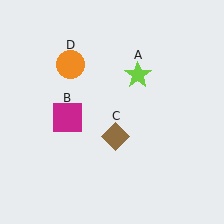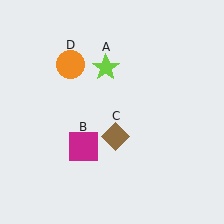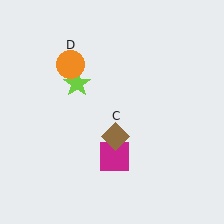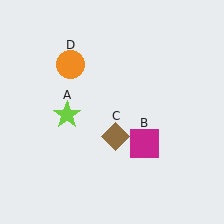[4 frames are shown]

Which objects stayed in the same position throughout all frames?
Brown diamond (object C) and orange circle (object D) remained stationary.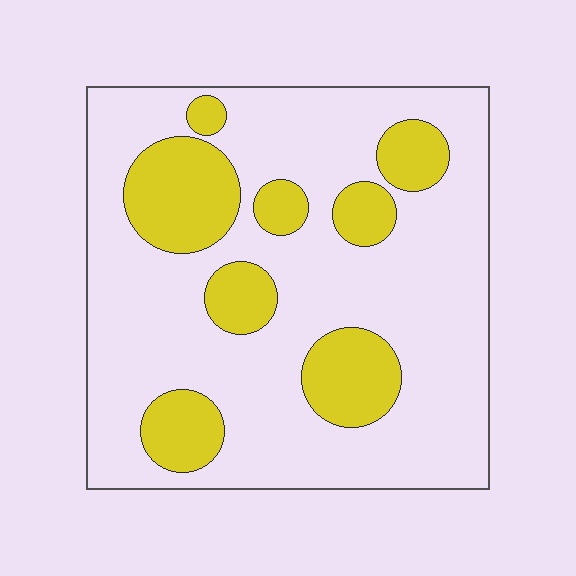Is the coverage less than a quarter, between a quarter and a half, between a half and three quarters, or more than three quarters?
Less than a quarter.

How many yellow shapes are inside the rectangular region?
8.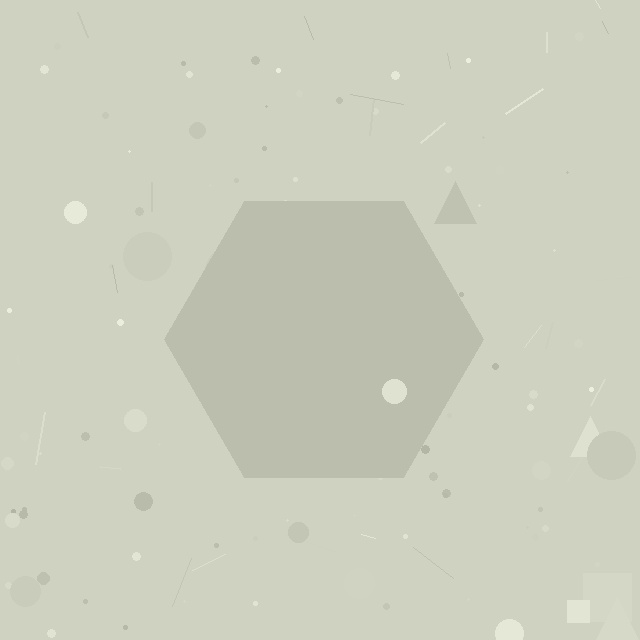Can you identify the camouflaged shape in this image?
The camouflaged shape is a hexagon.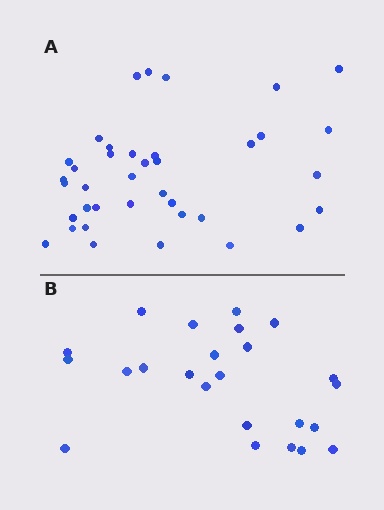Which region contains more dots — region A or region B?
Region A (the top region) has more dots.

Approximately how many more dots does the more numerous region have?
Region A has approximately 15 more dots than region B.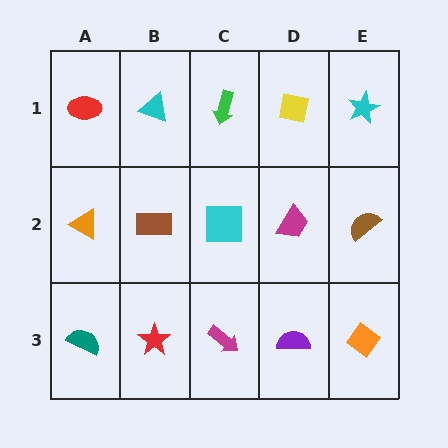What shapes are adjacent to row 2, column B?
A cyan triangle (row 1, column B), a red star (row 3, column B), an orange triangle (row 2, column A), a cyan square (row 2, column C).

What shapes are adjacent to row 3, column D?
A magenta trapezoid (row 2, column D), a magenta arrow (row 3, column C), an orange diamond (row 3, column E).